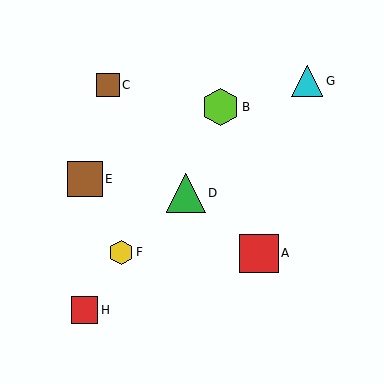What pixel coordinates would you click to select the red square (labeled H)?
Click at (85, 310) to select the red square H.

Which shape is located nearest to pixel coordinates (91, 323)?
The red square (labeled H) at (85, 310) is nearest to that location.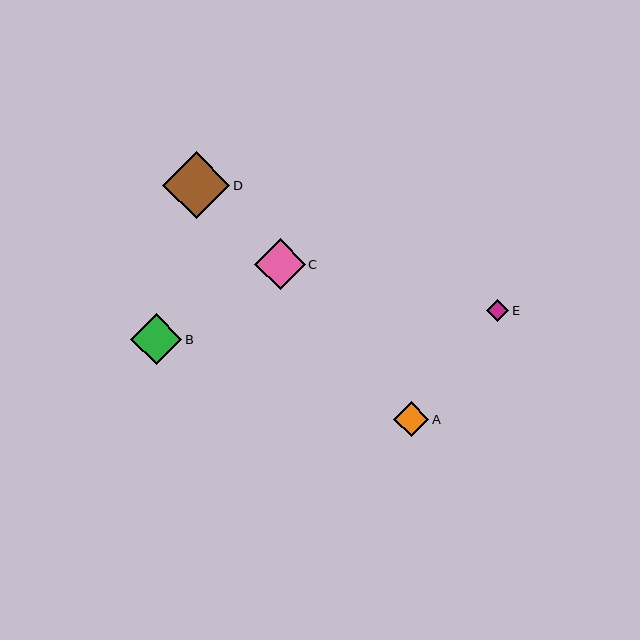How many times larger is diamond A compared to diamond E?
Diamond A is approximately 1.6 times the size of diamond E.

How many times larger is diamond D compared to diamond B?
Diamond D is approximately 1.3 times the size of diamond B.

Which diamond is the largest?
Diamond D is the largest with a size of approximately 67 pixels.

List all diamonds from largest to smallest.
From largest to smallest: D, B, C, A, E.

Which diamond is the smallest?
Diamond E is the smallest with a size of approximately 22 pixels.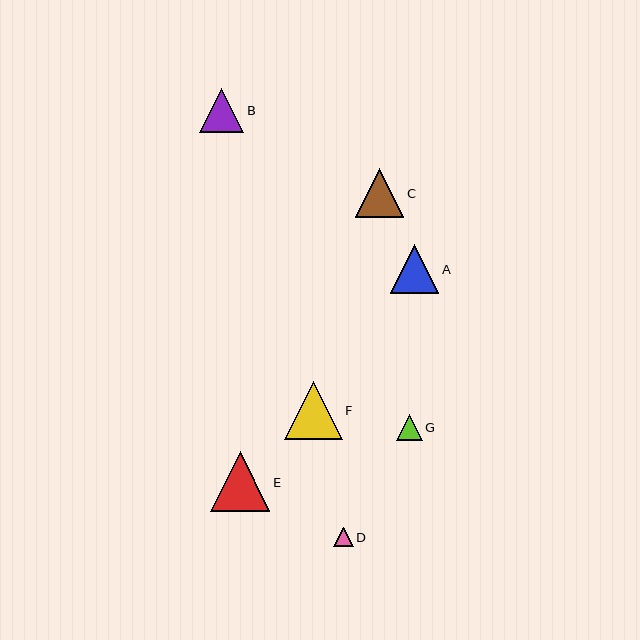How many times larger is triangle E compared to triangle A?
Triangle E is approximately 1.2 times the size of triangle A.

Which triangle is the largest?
Triangle E is the largest with a size of approximately 60 pixels.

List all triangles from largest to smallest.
From largest to smallest: E, F, C, A, B, G, D.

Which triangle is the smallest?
Triangle D is the smallest with a size of approximately 19 pixels.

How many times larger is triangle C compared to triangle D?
Triangle C is approximately 2.5 times the size of triangle D.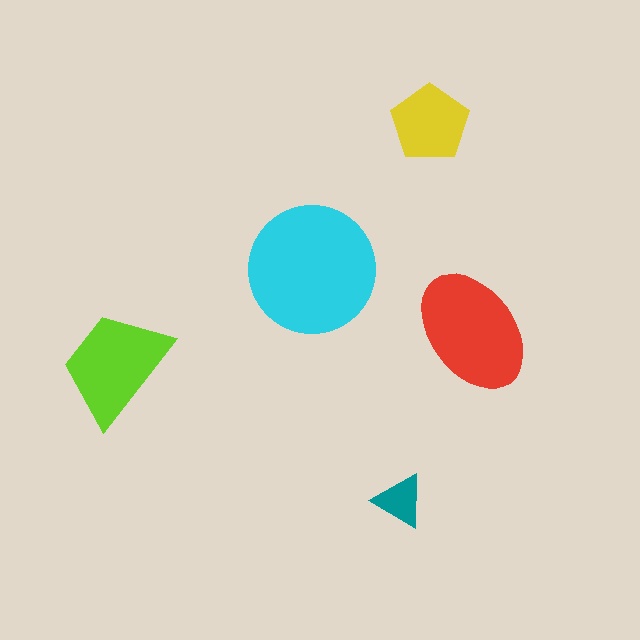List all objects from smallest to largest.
The teal triangle, the yellow pentagon, the lime trapezoid, the red ellipse, the cyan circle.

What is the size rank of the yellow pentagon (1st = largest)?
4th.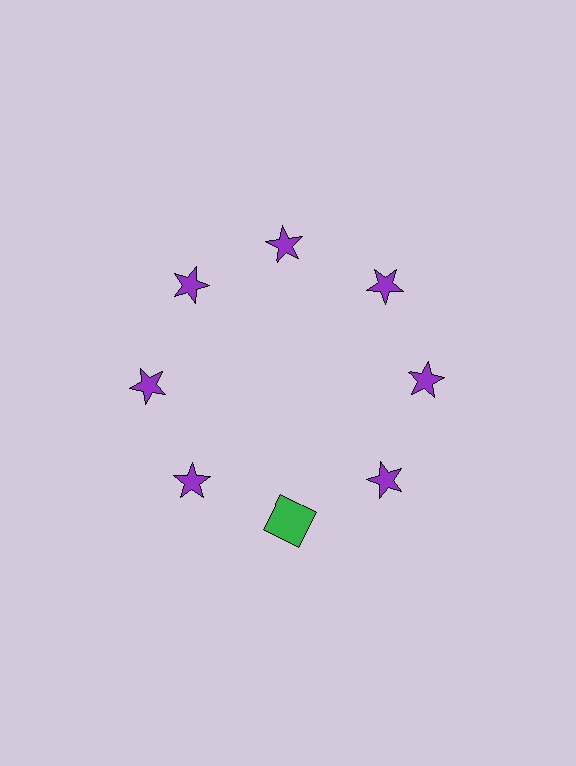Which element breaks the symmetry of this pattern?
The green square at roughly the 6 o'clock position breaks the symmetry. All other shapes are purple stars.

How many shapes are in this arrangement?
There are 8 shapes arranged in a ring pattern.